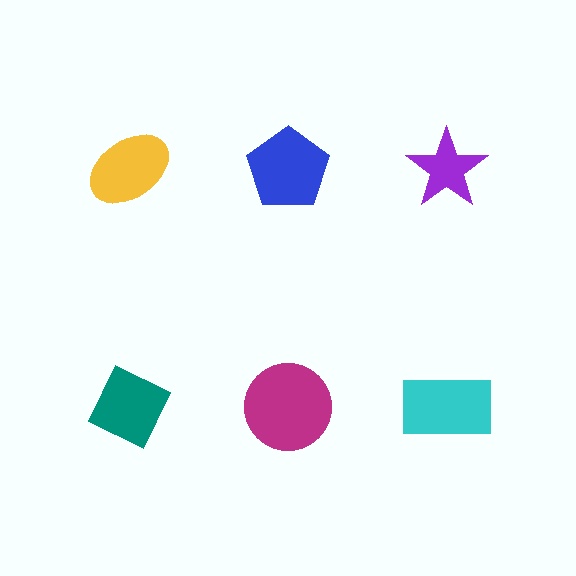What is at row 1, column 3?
A purple star.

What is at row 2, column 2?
A magenta circle.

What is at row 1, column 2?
A blue pentagon.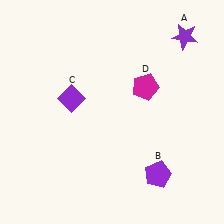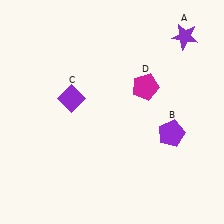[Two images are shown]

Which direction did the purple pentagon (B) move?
The purple pentagon (B) moved up.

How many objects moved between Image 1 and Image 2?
1 object moved between the two images.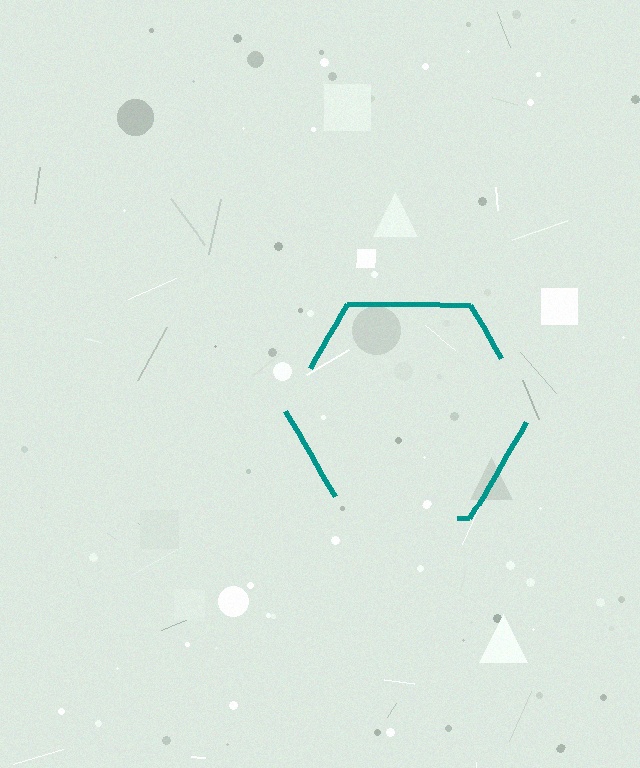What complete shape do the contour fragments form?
The contour fragments form a hexagon.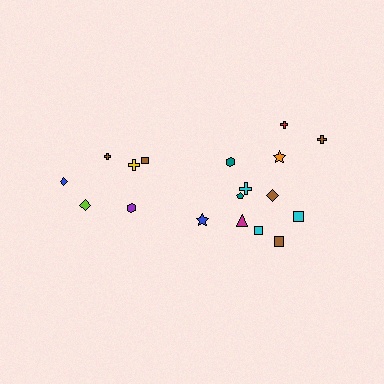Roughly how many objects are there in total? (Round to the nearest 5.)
Roughly 20 objects in total.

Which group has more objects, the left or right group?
The right group.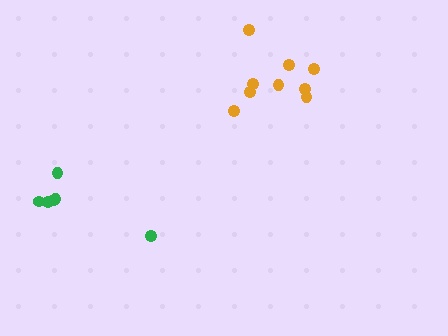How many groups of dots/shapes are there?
There are 2 groups.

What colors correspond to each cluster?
The clusters are colored: green, orange.